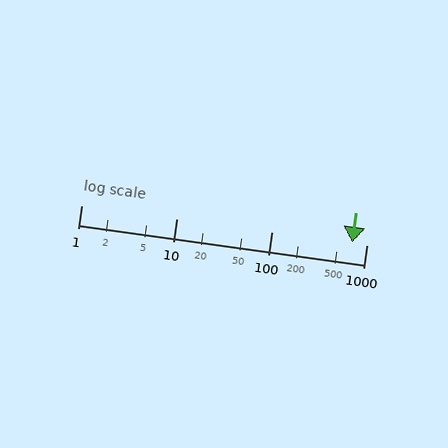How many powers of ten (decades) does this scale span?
The scale spans 3 decades, from 1 to 1000.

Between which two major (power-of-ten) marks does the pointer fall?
The pointer is between 100 and 1000.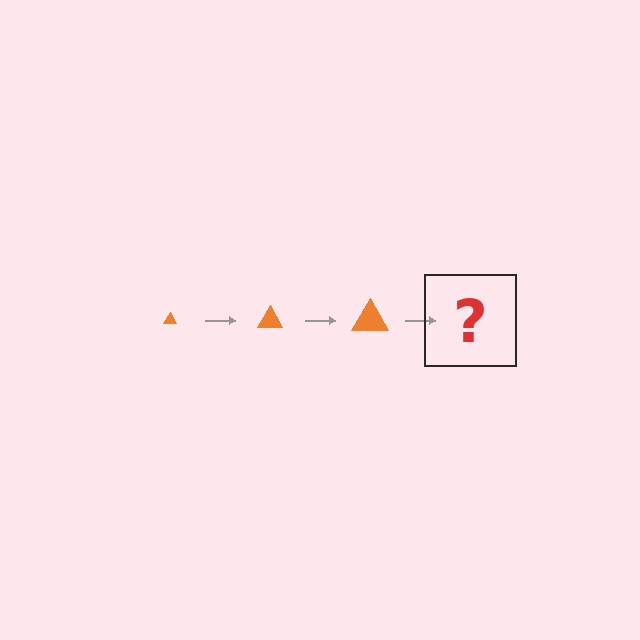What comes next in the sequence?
The next element should be an orange triangle, larger than the previous one.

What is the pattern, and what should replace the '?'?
The pattern is that the triangle gets progressively larger each step. The '?' should be an orange triangle, larger than the previous one.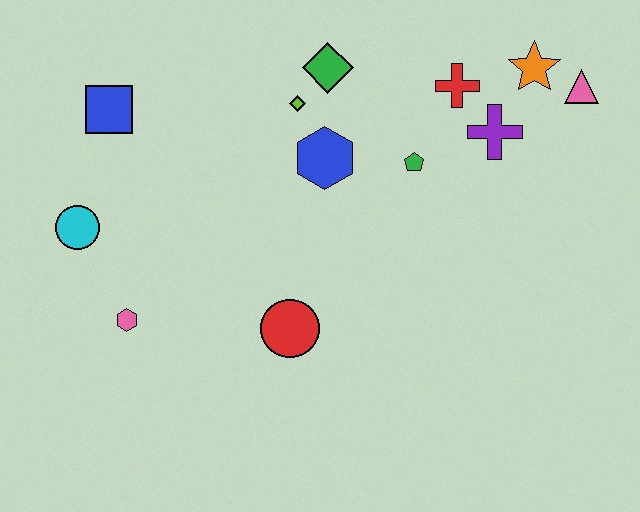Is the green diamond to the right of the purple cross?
No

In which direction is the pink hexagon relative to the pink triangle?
The pink hexagon is to the left of the pink triangle.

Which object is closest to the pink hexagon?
The cyan circle is closest to the pink hexagon.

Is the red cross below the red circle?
No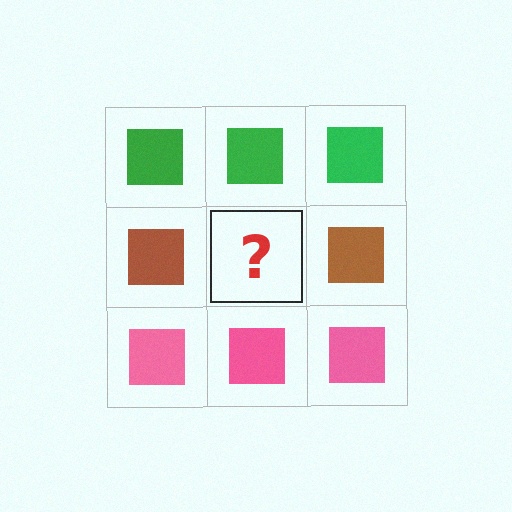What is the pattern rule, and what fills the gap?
The rule is that each row has a consistent color. The gap should be filled with a brown square.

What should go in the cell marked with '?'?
The missing cell should contain a brown square.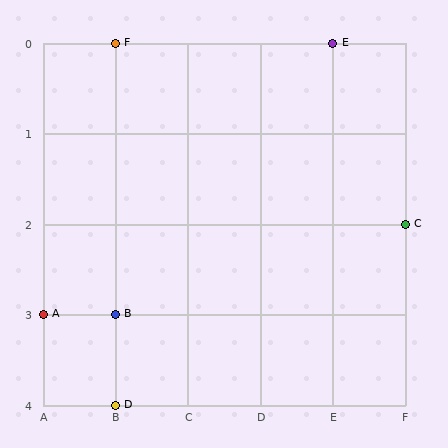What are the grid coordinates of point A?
Point A is at grid coordinates (A, 3).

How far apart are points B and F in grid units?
Points B and F are 3 rows apart.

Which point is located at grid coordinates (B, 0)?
Point F is at (B, 0).